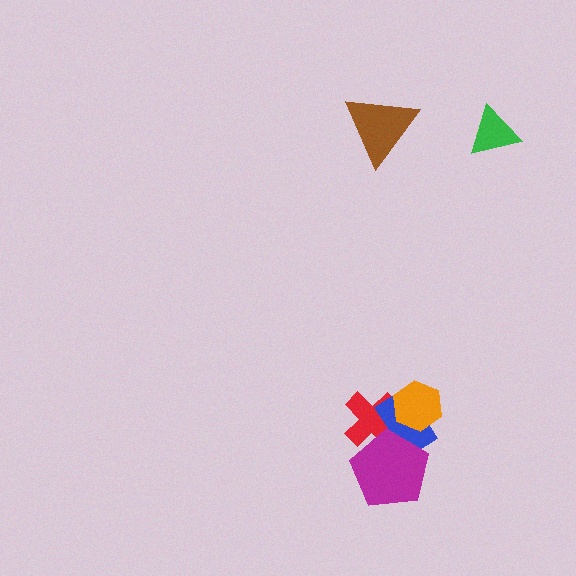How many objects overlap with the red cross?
3 objects overlap with the red cross.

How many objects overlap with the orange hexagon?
2 objects overlap with the orange hexagon.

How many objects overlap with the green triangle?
0 objects overlap with the green triangle.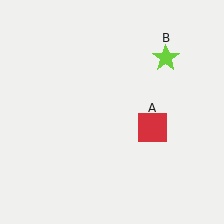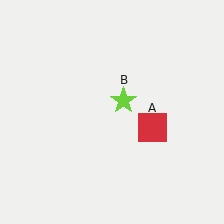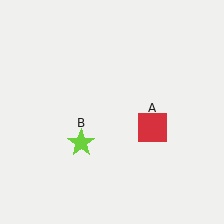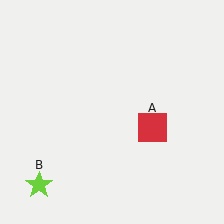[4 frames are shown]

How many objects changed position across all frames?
1 object changed position: lime star (object B).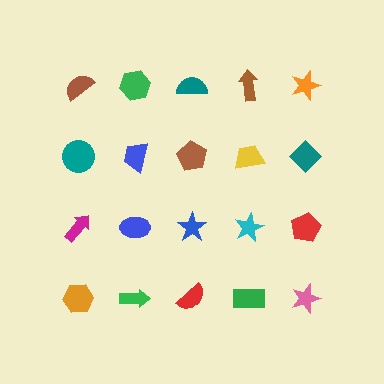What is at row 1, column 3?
A teal semicircle.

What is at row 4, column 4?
A green rectangle.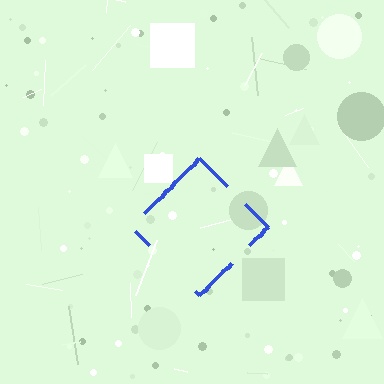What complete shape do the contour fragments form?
The contour fragments form a diamond.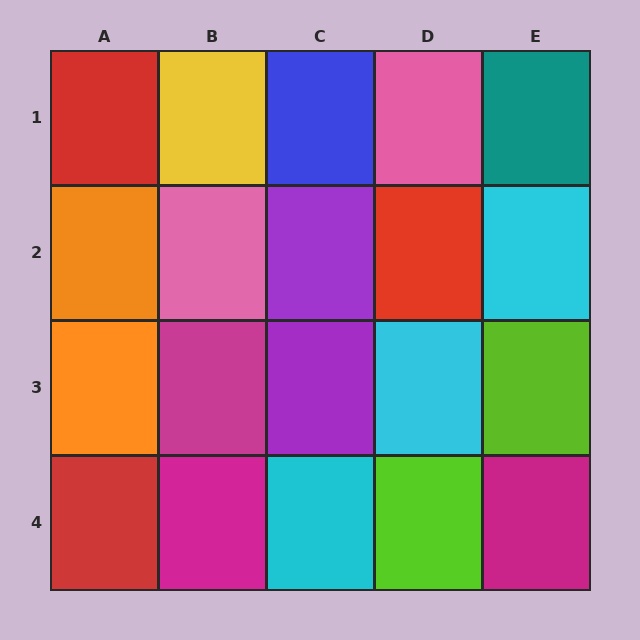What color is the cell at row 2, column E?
Cyan.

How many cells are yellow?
1 cell is yellow.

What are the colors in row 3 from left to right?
Orange, magenta, purple, cyan, lime.